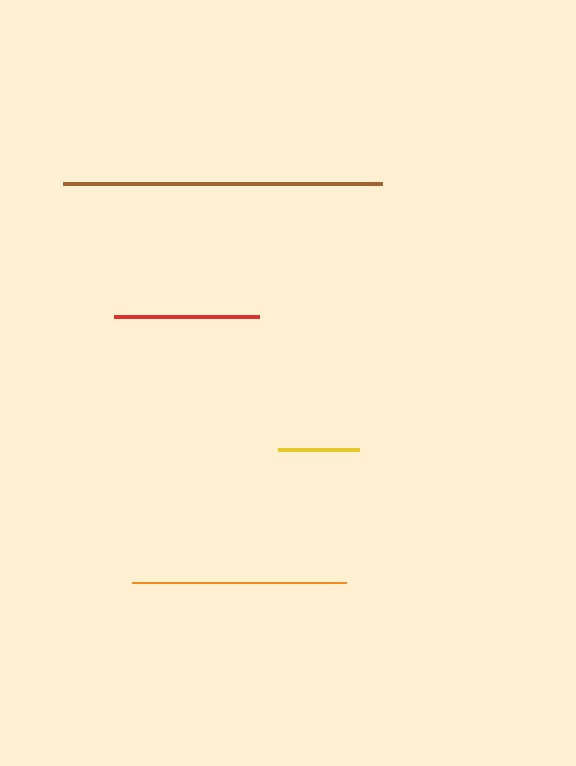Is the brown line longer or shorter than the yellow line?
The brown line is longer than the yellow line.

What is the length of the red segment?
The red segment is approximately 145 pixels long.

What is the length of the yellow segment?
The yellow segment is approximately 81 pixels long.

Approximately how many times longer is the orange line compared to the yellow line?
The orange line is approximately 2.6 times the length of the yellow line.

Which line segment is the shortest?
The yellow line is the shortest at approximately 81 pixels.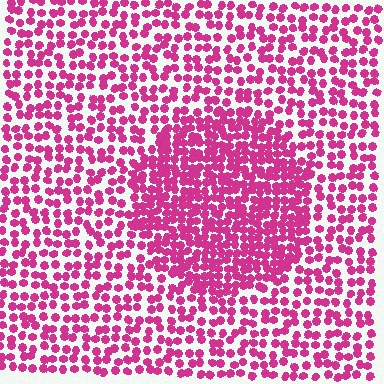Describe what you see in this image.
The image contains small magenta elements arranged at two different densities. A circle-shaped region is visible where the elements are more densely packed than the surrounding area.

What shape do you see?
I see a circle.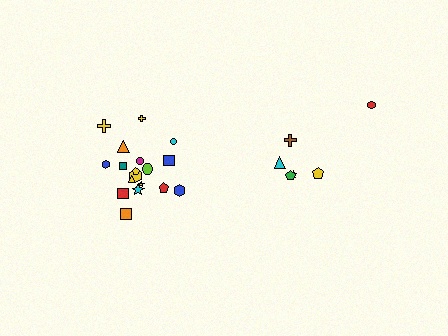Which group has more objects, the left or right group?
The left group.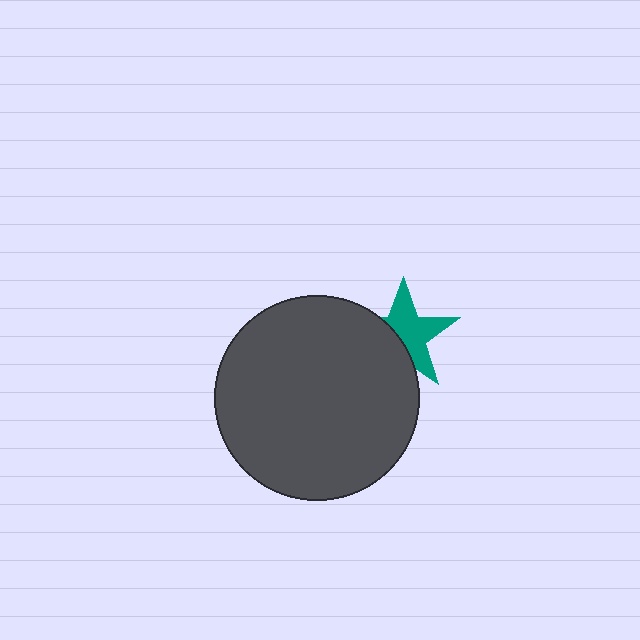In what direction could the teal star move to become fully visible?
The teal star could move toward the upper-right. That would shift it out from behind the dark gray circle entirely.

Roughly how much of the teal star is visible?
About half of it is visible (roughly 59%).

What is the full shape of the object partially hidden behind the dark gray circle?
The partially hidden object is a teal star.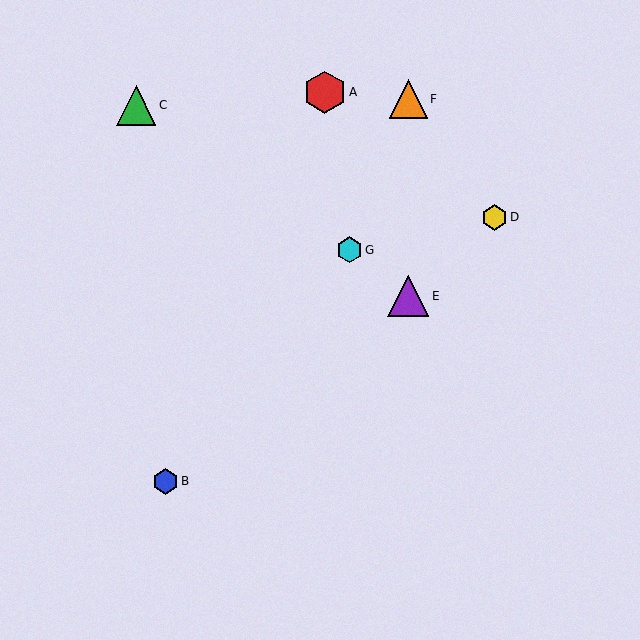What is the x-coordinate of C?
Object C is at x≈136.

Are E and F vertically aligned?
Yes, both are at x≈408.